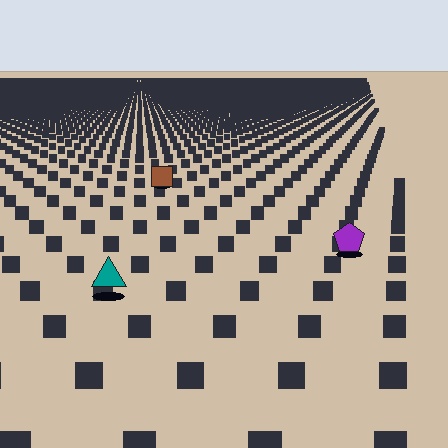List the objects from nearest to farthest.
From nearest to farthest: the teal triangle, the purple pentagon, the brown square.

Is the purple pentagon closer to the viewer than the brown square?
Yes. The purple pentagon is closer — you can tell from the texture gradient: the ground texture is coarser near it.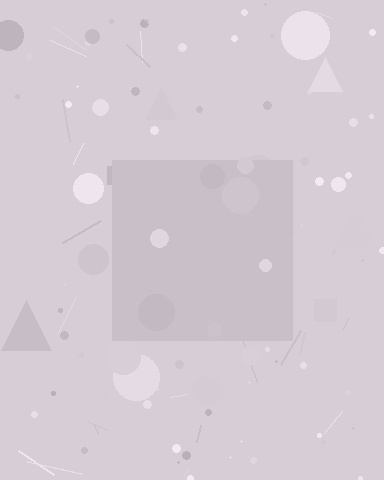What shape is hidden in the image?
A square is hidden in the image.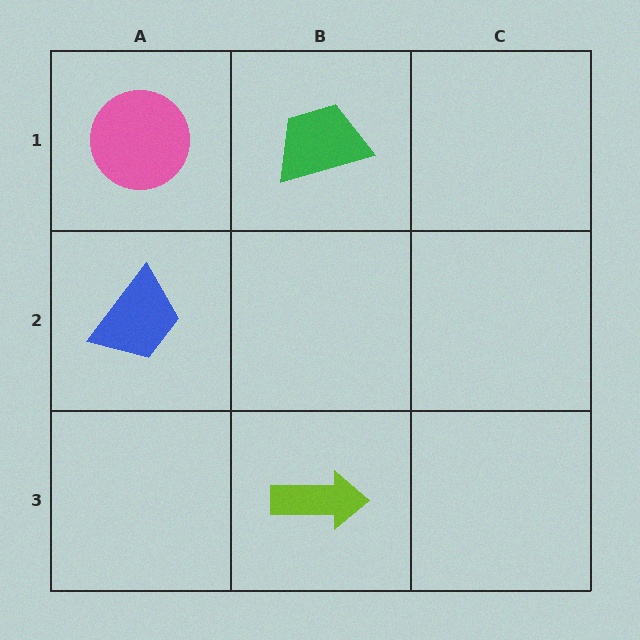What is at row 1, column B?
A green trapezoid.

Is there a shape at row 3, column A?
No, that cell is empty.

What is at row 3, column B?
A lime arrow.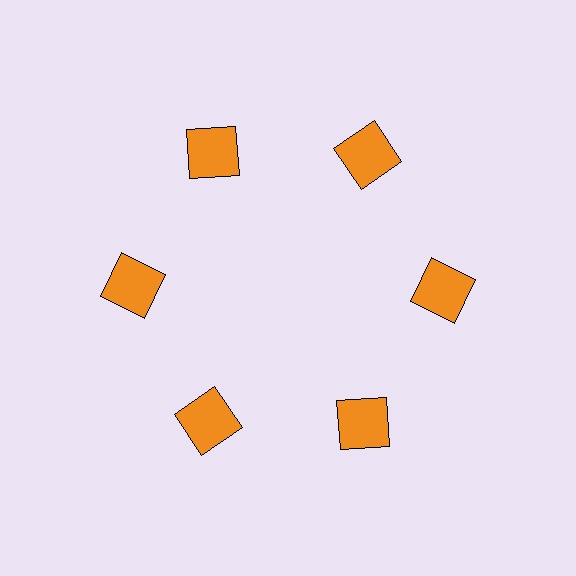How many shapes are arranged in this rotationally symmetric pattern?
There are 6 shapes, arranged in 6 groups of 1.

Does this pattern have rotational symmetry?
Yes, this pattern has 6-fold rotational symmetry. It looks the same after rotating 60 degrees around the center.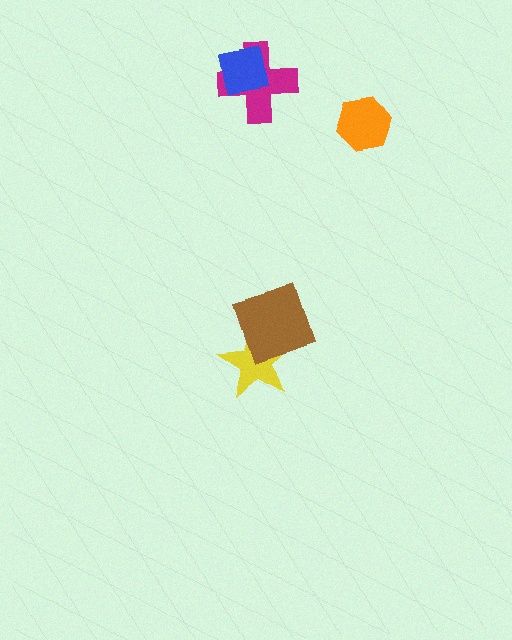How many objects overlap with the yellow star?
1 object overlaps with the yellow star.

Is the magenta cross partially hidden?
Yes, it is partially covered by another shape.